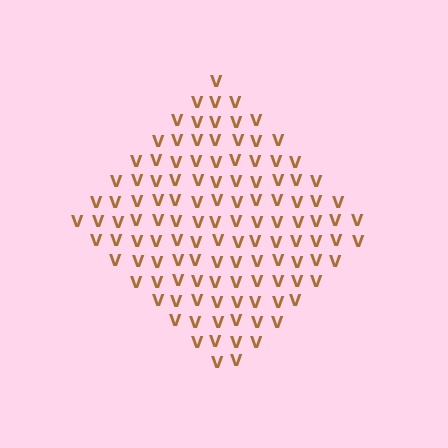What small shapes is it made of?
It is made of small letter V's.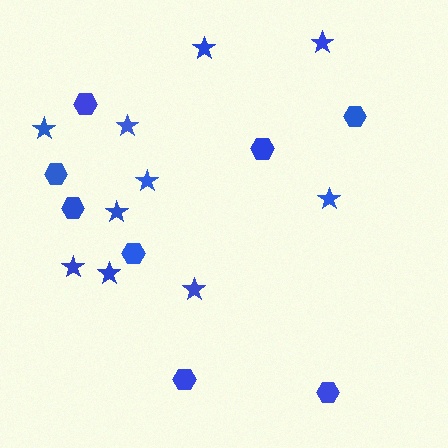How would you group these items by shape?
There are 2 groups: one group of hexagons (8) and one group of stars (10).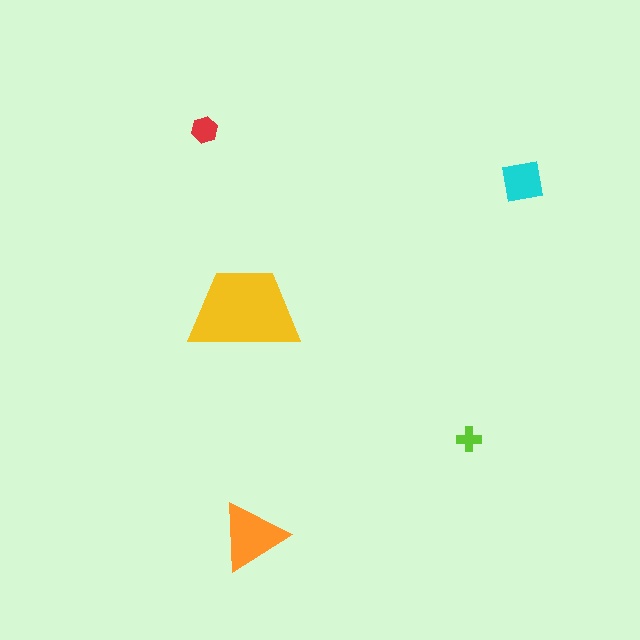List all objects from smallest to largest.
The lime cross, the red hexagon, the cyan square, the orange triangle, the yellow trapezoid.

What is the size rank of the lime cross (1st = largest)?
5th.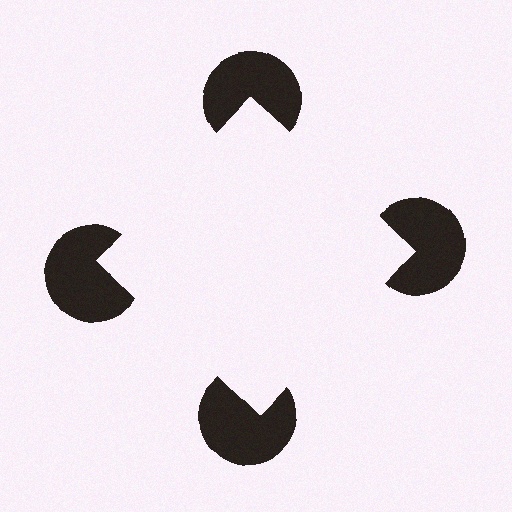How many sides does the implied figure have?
4 sides.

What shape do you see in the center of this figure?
An illusory square — its edges are inferred from the aligned wedge cuts in the pac-man discs, not physically drawn.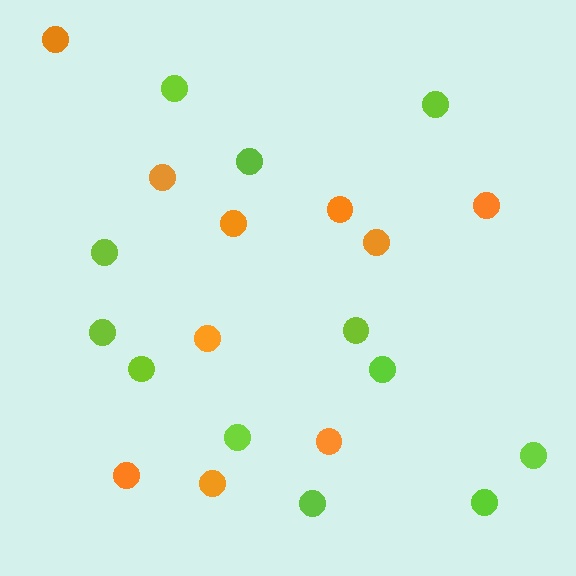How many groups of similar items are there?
There are 2 groups: one group of orange circles (10) and one group of lime circles (12).